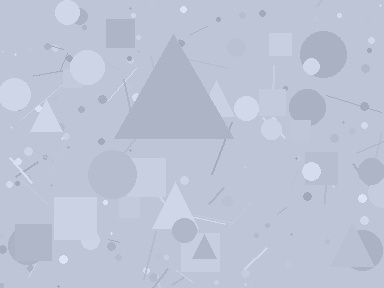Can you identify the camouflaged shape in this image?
The camouflaged shape is a triangle.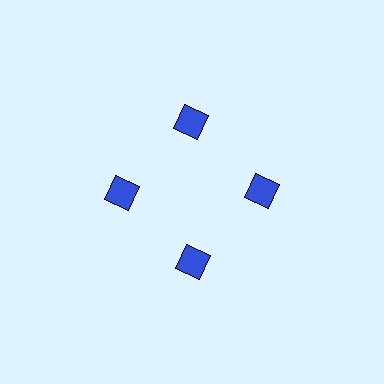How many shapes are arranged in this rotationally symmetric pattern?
There are 4 shapes, arranged in 4 groups of 1.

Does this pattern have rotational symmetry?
Yes, this pattern has 4-fold rotational symmetry. It looks the same after rotating 90 degrees around the center.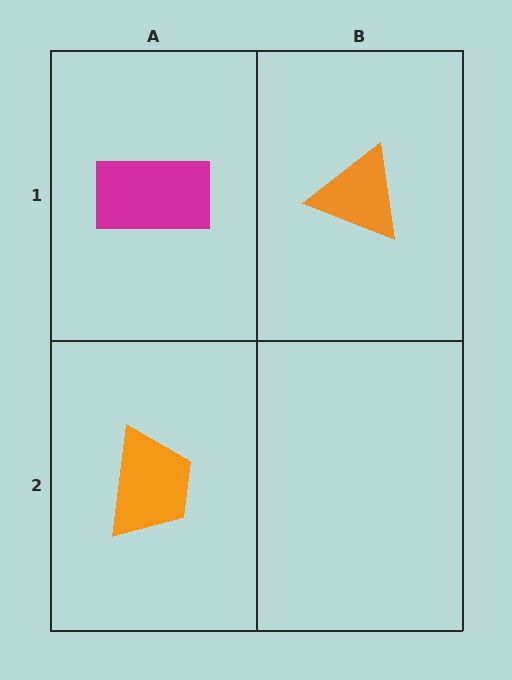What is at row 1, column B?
An orange triangle.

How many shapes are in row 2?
1 shape.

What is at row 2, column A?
An orange trapezoid.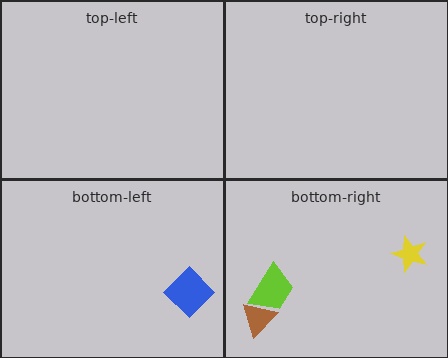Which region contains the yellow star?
The bottom-right region.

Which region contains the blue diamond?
The bottom-left region.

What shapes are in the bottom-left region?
The blue diamond.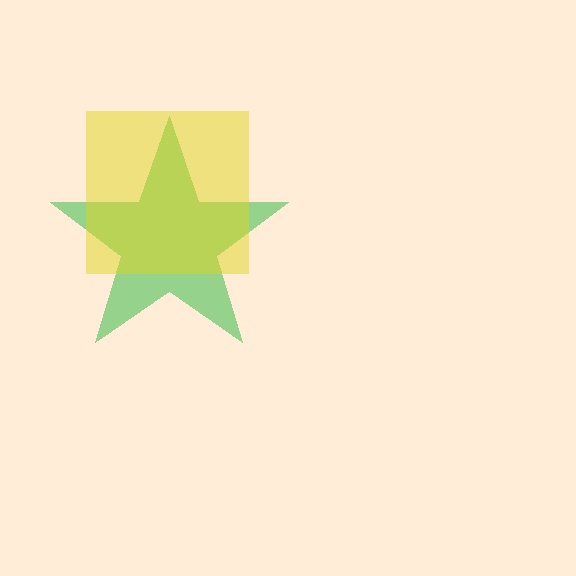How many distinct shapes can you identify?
There are 2 distinct shapes: a green star, a yellow square.